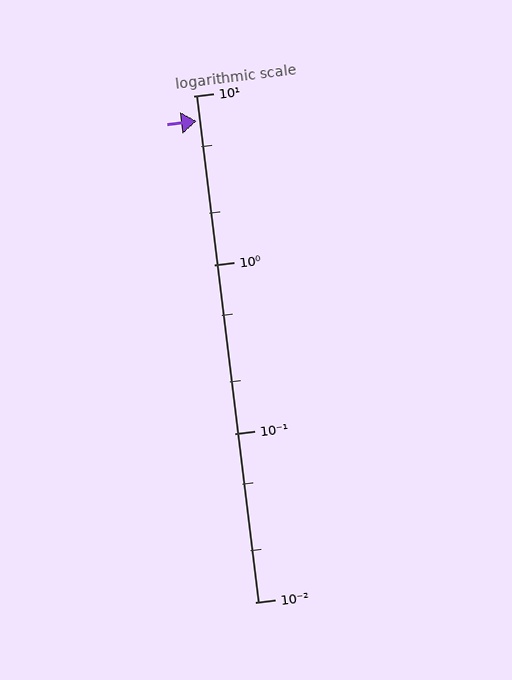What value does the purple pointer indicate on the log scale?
The pointer indicates approximately 7.1.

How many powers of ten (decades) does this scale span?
The scale spans 3 decades, from 0.01 to 10.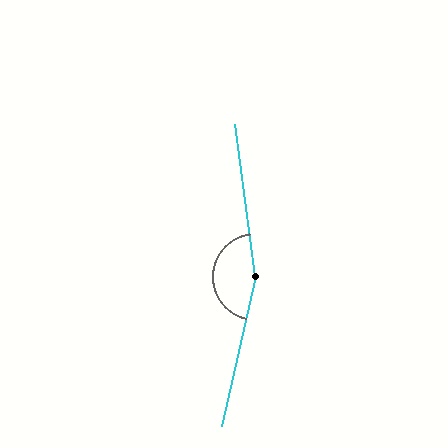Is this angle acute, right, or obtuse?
It is obtuse.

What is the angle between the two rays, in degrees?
Approximately 160 degrees.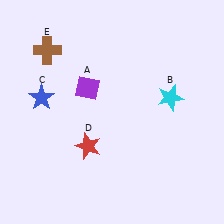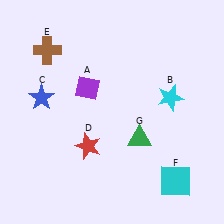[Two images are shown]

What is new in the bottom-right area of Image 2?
A green triangle (G) was added in the bottom-right area of Image 2.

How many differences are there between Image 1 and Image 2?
There are 2 differences between the two images.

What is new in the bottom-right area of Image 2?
A cyan square (F) was added in the bottom-right area of Image 2.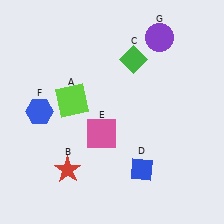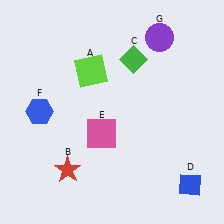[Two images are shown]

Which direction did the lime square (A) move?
The lime square (A) moved up.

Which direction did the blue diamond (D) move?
The blue diamond (D) moved right.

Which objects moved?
The objects that moved are: the lime square (A), the blue diamond (D).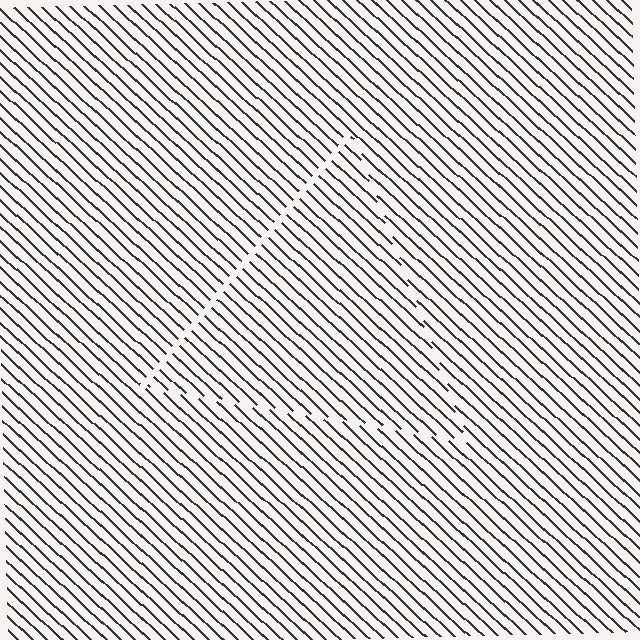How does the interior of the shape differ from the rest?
The interior of the shape contains the same grating, shifted by half a period — the contour is defined by the phase discontinuity where line-ends from the inner and outer gratings abut.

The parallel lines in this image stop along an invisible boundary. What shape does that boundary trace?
An illusory triangle. The interior of the shape contains the same grating, shifted by half a period — the contour is defined by the phase discontinuity where line-ends from the inner and outer gratings abut.